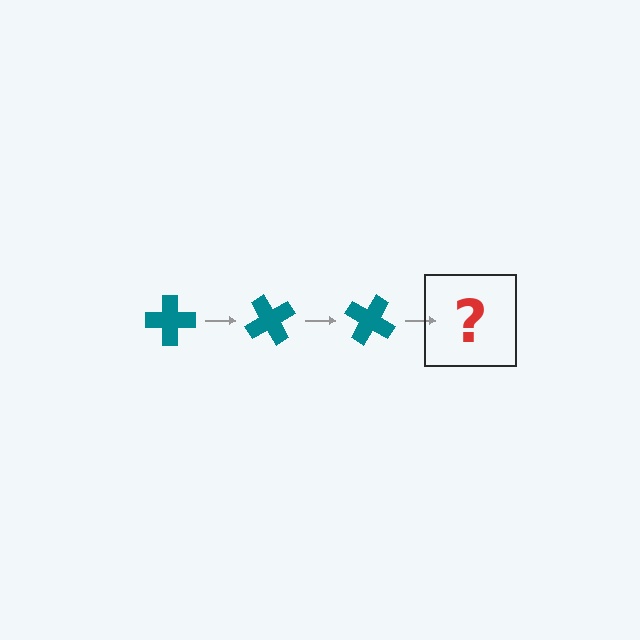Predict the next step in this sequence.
The next step is a teal cross rotated 180 degrees.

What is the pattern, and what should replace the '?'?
The pattern is that the cross rotates 60 degrees each step. The '?' should be a teal cross rotated 180 degrees.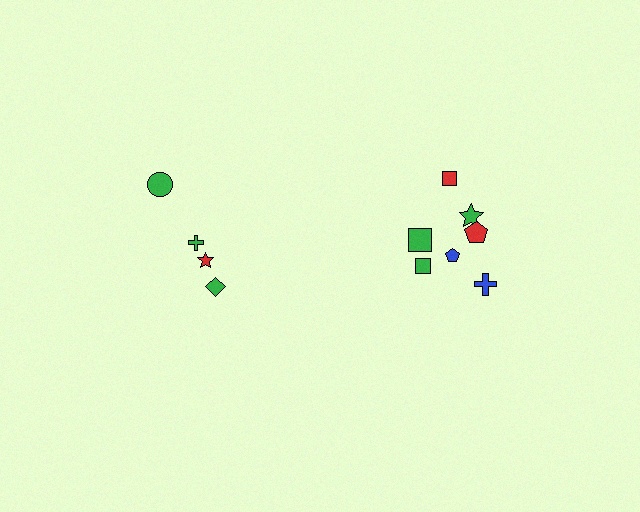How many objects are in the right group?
There are 7 objects.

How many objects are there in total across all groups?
There are 11 objects.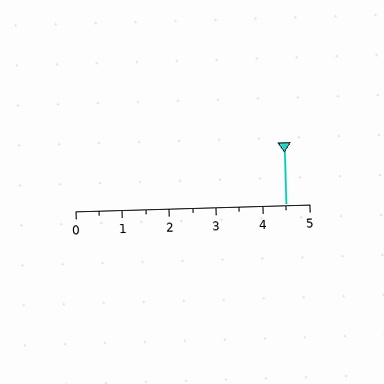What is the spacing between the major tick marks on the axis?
The major ticks are spaced 1 apart.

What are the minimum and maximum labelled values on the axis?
The axis runs from 0 to 5.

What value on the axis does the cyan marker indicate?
The marker indicates approximately 4.5.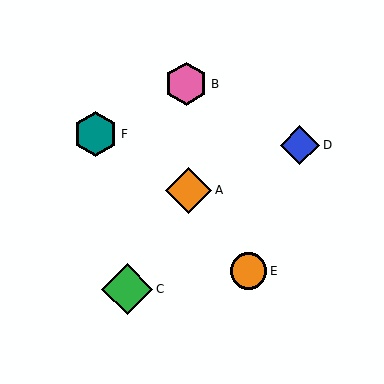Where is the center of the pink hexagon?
The center of the pink hexagon is at (186, 84).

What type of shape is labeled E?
Shape E is an orange circle.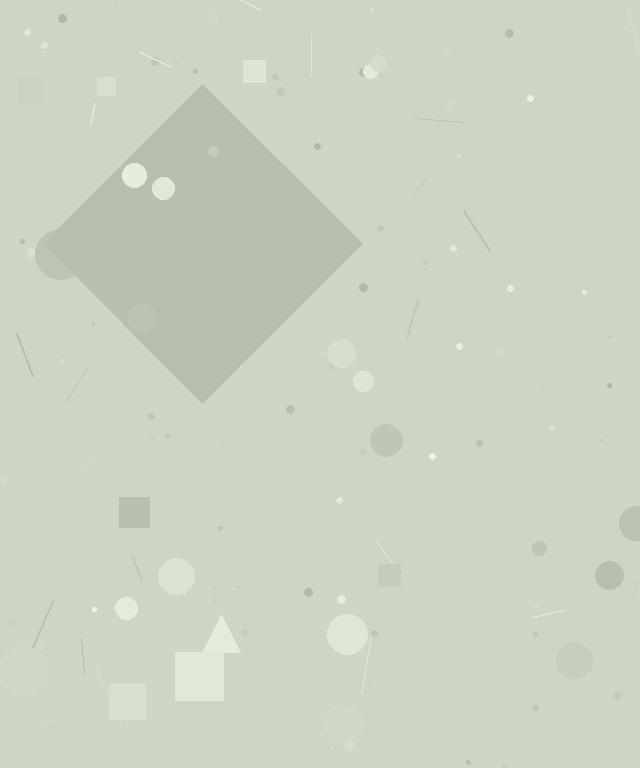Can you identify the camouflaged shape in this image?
The camouflaged shape is a diamond.